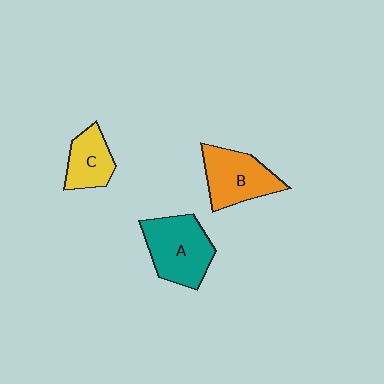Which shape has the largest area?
Shape A (teal).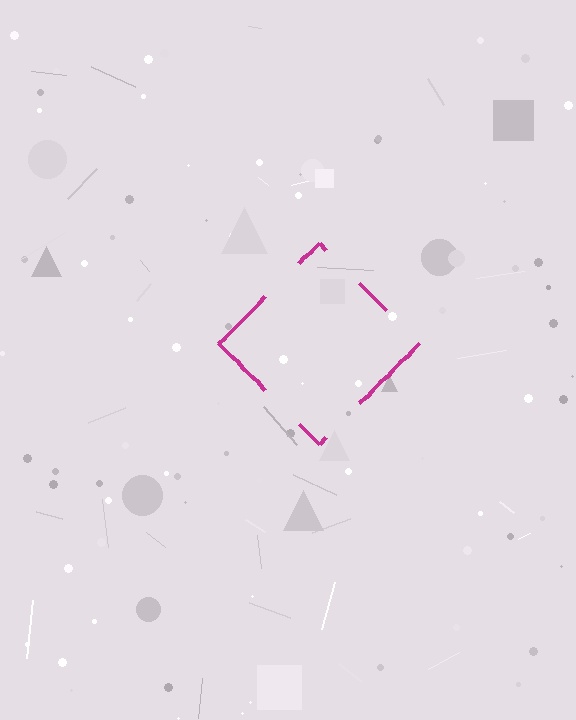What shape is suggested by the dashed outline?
The dashed outline suggests a diamond.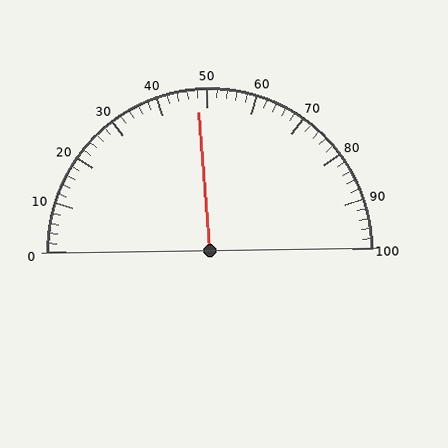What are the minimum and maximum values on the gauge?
The gauge ranges from 0 to 100.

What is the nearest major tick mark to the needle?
The nearest major tick mark is 50.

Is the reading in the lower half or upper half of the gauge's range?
The reading is in the lower half of the range (0 to 100).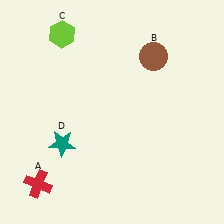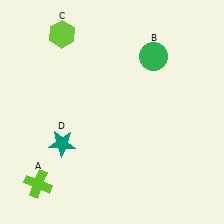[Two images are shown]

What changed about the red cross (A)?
In Image 1, A is red. In Image 2, it changed to lime.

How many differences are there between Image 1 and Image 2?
There are 2 differences between the two images.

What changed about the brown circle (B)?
In Image 1, B is brown. In Image 2, it changed to green.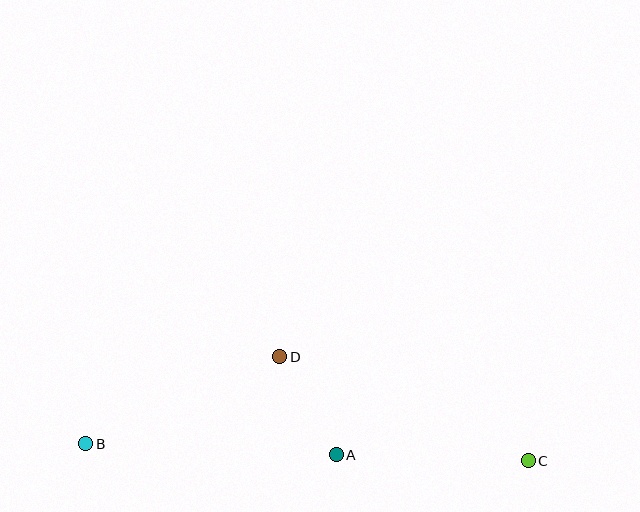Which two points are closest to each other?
Points A and D are closest to each other.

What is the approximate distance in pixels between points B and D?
The distance between B and D is approximately 213 pixels.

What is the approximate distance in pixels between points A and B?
The distance between A and B is approximately 251 pixels.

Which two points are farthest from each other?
Points B and C are farthest from each other.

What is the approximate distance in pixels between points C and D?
The distance between C and D is approximately 270 pixels.